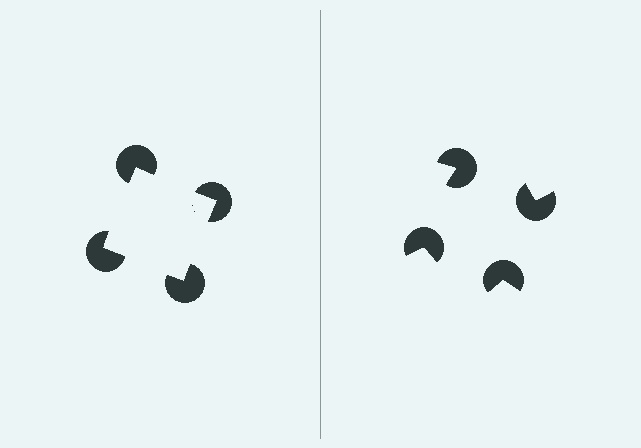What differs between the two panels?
The pac-man discs are positioned identically on both sides; only the wedge orientations differ. On the left they align to a square; on the right they are misaligned.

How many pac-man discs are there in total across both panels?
8 — 4 on each side.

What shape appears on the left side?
An illusory square.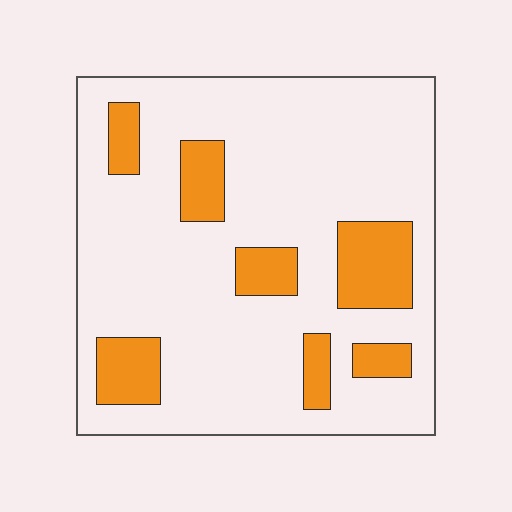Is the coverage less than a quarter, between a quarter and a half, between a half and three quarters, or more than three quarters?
Less than a quarter.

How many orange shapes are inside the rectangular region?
7.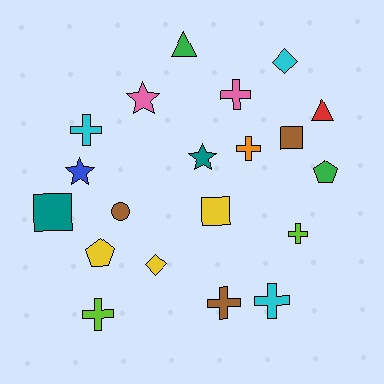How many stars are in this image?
There are 3 stars.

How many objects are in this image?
There are 20 objects.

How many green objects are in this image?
There are 2 green objects.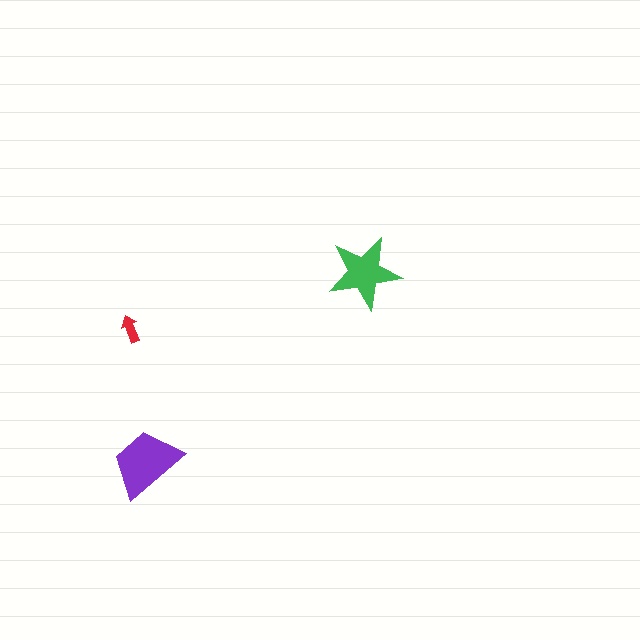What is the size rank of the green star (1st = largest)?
2nd.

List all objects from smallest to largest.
The red arrow, the green star, the purple trapezoid.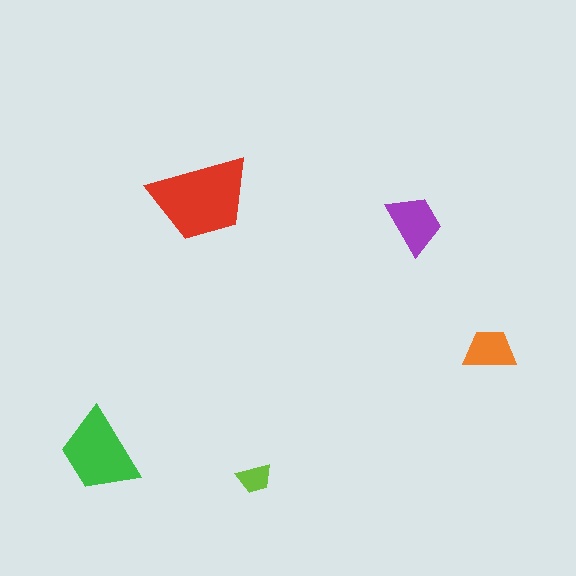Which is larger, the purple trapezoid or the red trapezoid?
The red one.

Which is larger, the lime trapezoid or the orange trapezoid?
The orange one.